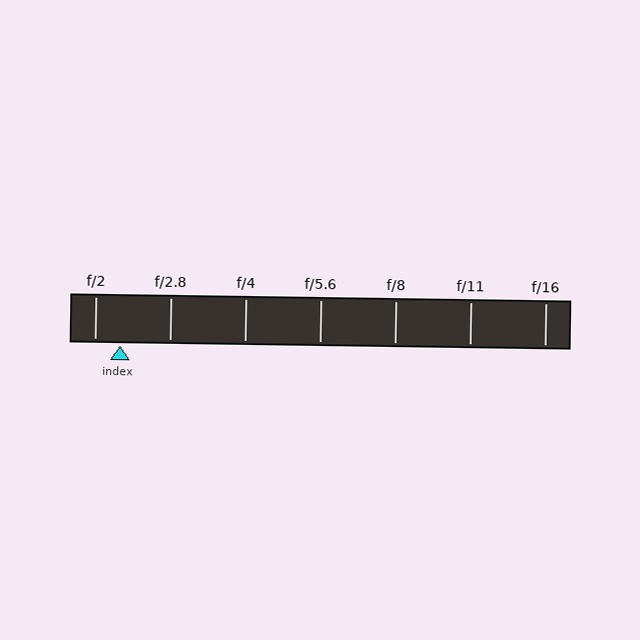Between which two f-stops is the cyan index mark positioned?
The index mark is between f/2 and f/2.8.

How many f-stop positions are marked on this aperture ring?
There are 7 f-stop positions marked.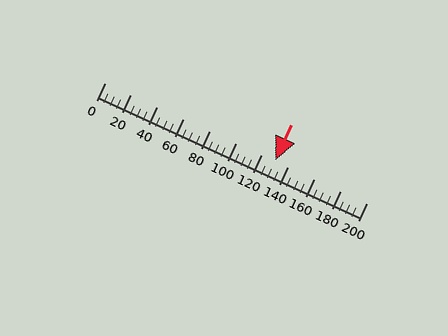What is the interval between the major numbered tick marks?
The major tick marks are spaced 20 units apart.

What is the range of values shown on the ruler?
The ruler shows values from 0 to 200.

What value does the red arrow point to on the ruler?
The red arrow points to approximately 130.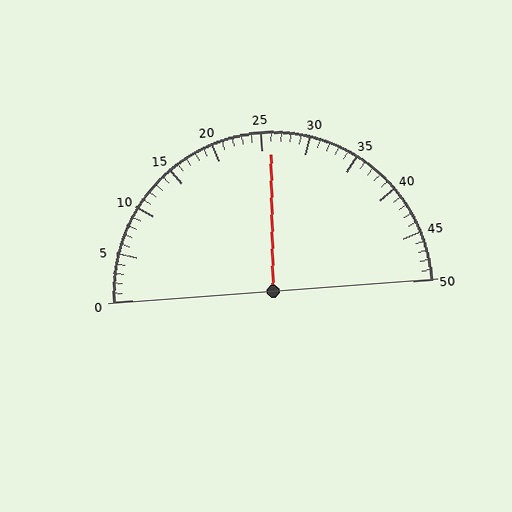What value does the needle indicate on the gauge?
The needle indicates approximately 26.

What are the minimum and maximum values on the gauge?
The gauge ranges from 0 to 50.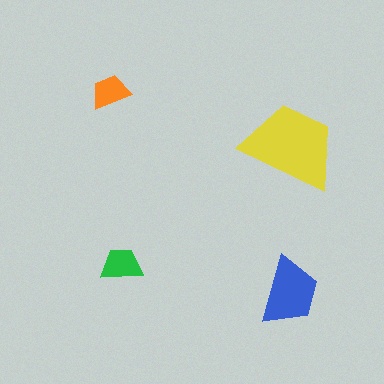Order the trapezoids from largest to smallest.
the yellow one, the blue one, the green one, the orange one.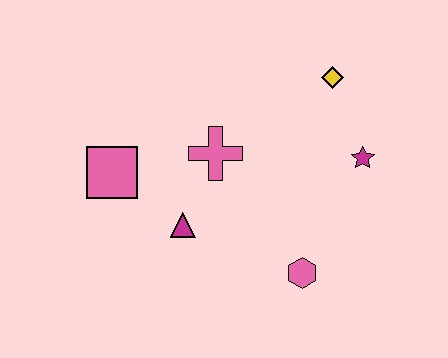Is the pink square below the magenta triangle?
No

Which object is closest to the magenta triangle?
The pink cross is closest to the magenta triangle.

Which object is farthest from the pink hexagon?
The pink square is farthest from the pink hexagon.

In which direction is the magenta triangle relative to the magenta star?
The magenta triangle is to the left of the magenta star.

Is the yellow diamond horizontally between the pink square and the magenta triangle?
No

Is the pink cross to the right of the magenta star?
No